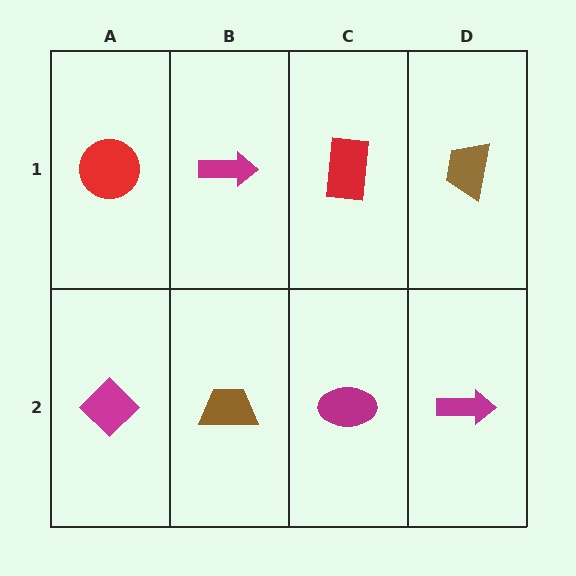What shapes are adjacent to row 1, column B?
A brown trapezoid (row 2, column B), a red circle (row 1, column A), a red rectangle (row 1, column C).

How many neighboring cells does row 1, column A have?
2.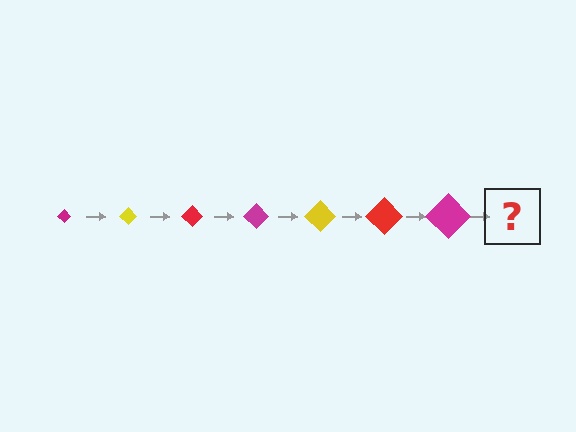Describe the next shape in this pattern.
It should be a yellow diamond, larger than the previous one.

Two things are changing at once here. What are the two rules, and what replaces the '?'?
The two rules are that the diamond grows larger each step and the color cycles through magenta, yellow, and red. The '?' should be a yellow diamond, larger than the previous one.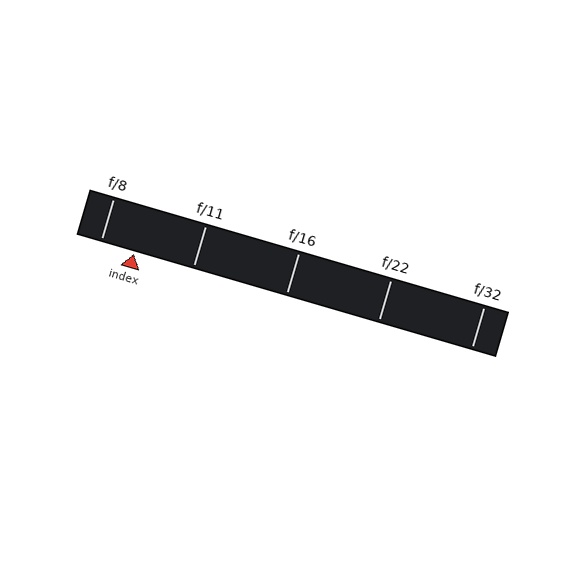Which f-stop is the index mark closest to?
The index mark is closest to f/8.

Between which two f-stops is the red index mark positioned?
The index mark is between f/8 and f/11.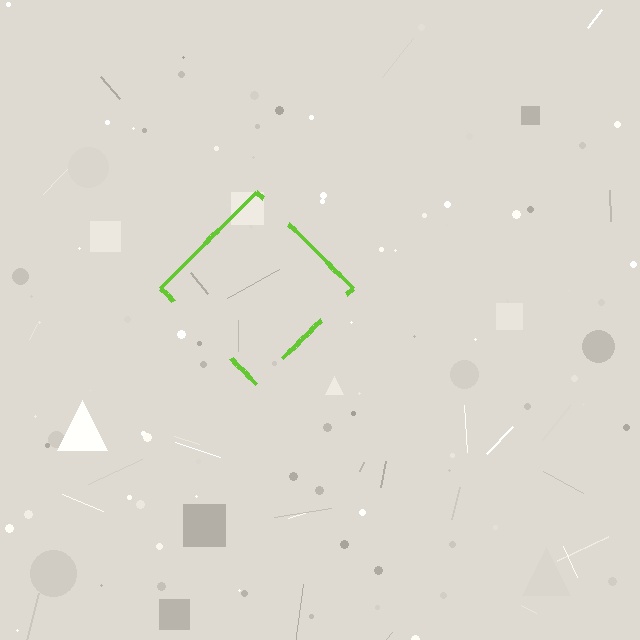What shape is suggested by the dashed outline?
The dashed outline suggests a diamond.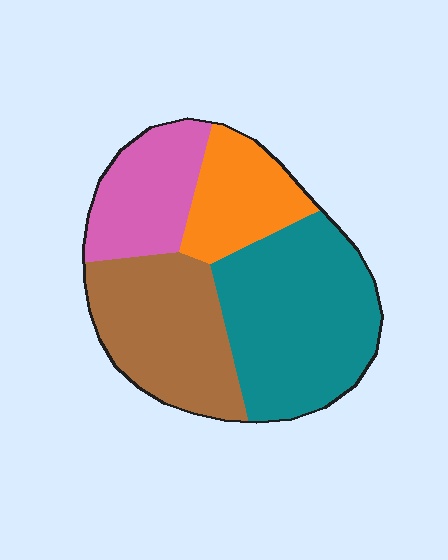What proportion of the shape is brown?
Brown covers 28% of the shape.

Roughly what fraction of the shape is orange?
Orange takes up about one sixth (1/6) of the shape.